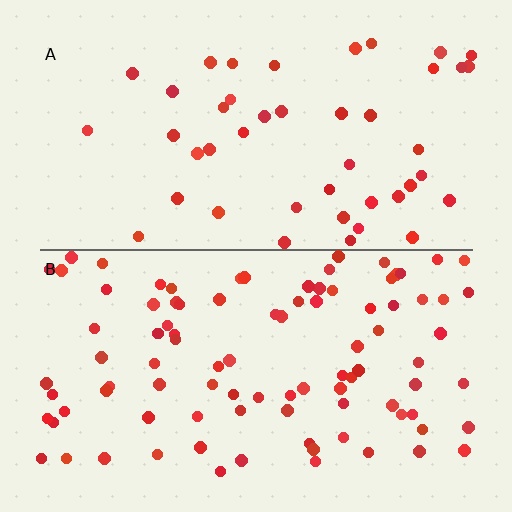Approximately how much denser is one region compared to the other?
Approximately 2.1× — region B over region A.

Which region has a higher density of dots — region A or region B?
B (the bottom).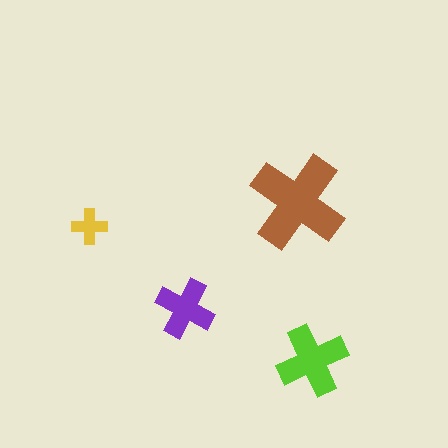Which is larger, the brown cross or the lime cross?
The brown one.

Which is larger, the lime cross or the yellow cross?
The lime one.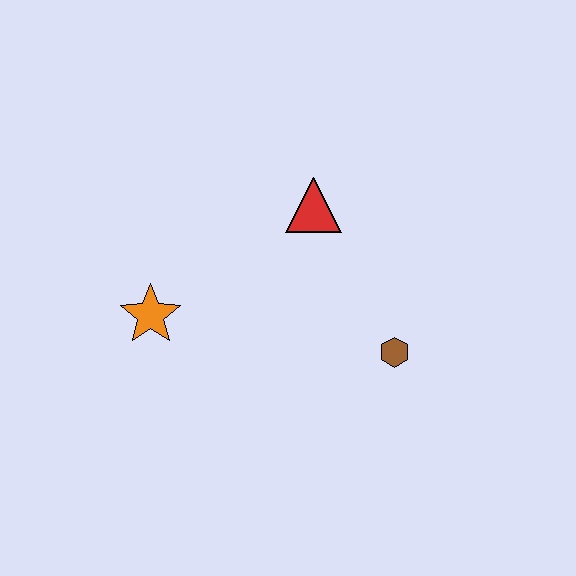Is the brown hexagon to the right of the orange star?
Yes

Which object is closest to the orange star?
The red triangle is closest to the orange star.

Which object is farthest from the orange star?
The brown hexagon is farthest from the orange star.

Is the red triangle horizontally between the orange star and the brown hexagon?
Yes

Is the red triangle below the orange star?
No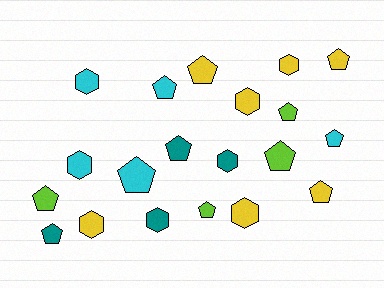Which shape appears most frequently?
Pentagon, with 12 objects.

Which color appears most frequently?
Yellow, with 7 objects.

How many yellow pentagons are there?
There are 3 yellow pentagons.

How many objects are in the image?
There are 20 objects.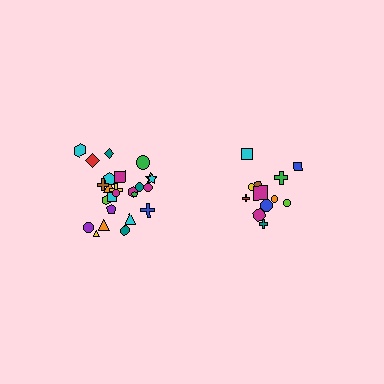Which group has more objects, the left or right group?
The left group.